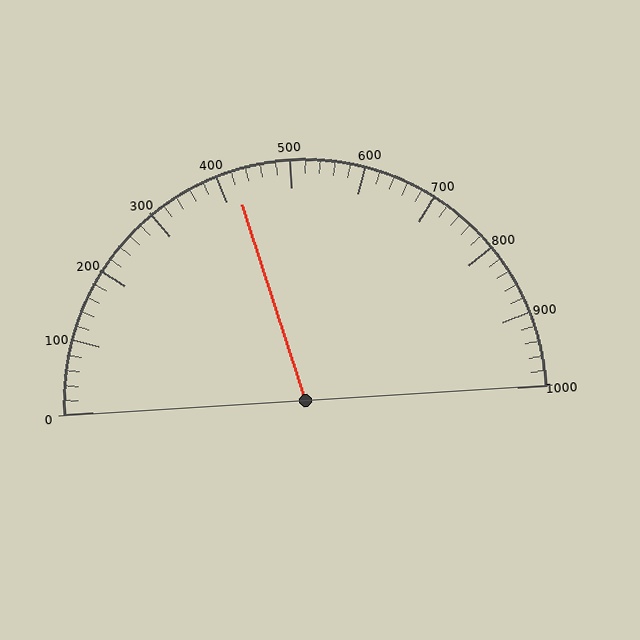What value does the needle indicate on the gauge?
The needle indicates approximately 420.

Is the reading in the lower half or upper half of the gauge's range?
The reading is in the lower half of the range (0 to 1000).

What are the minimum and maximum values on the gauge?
The gauge ranges from 0 to 1000.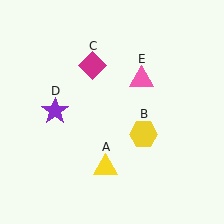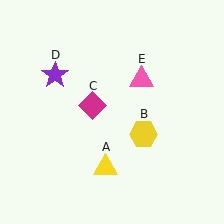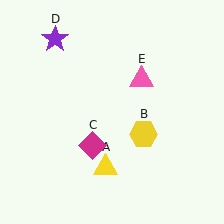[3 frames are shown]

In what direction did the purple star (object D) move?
The purple star (object D) moved up.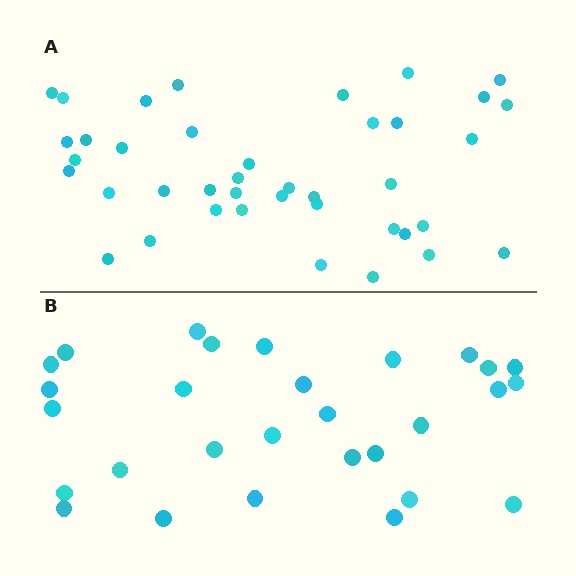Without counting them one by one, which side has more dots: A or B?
Region A (the top region) has more dots.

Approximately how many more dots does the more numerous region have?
Region A has roughly 12 or so more dots than region B.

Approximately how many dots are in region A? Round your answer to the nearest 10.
About 40 dots.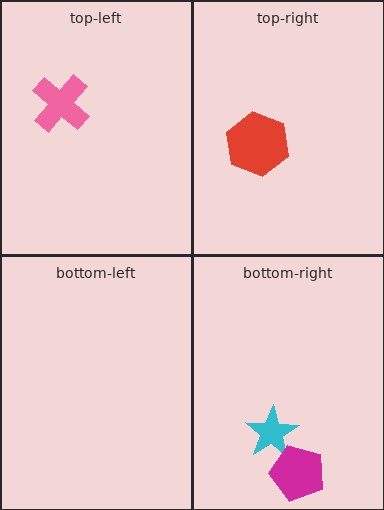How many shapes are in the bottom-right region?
2.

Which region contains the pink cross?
The top-left region.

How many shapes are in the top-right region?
1.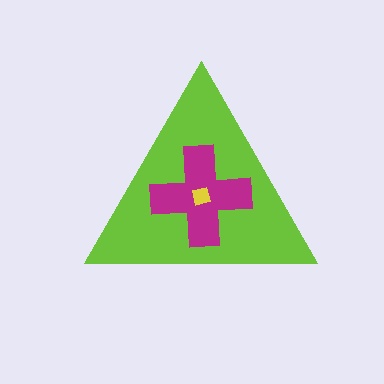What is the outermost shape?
The lime triangle.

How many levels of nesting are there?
3.